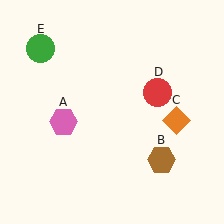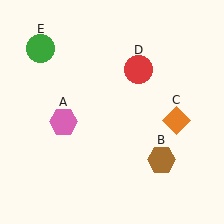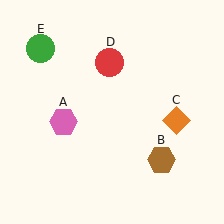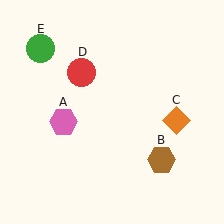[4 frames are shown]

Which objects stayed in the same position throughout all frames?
Pink hexagon (object A) and brown hexagon (object B) and orange diamond (object C) and green circle (object E) remained stationary.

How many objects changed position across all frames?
1 object changed position: red circle (object D).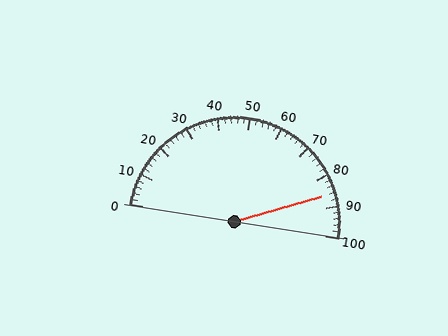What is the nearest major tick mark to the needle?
The nearest major tick mark is 90.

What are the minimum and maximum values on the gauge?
The gauge ranges from 0 to 100.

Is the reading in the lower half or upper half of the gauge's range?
The reading is in the upper half of the range (0 to 100).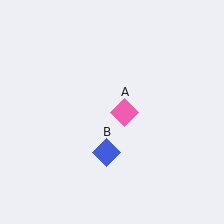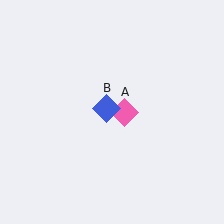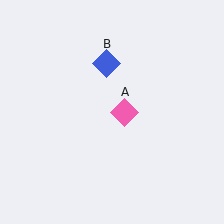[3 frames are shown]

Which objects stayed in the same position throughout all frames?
Pink diamond (object A) remained stationary.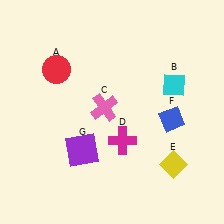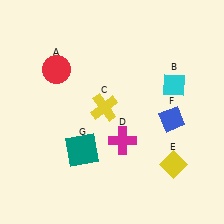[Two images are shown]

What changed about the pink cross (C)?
In Image 1, C is pink. In Image 2, it changed to yellow.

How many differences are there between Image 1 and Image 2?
There are 2 differences between the two images.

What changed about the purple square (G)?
In Image 1, G is purple. In Image 2, it changed to teal.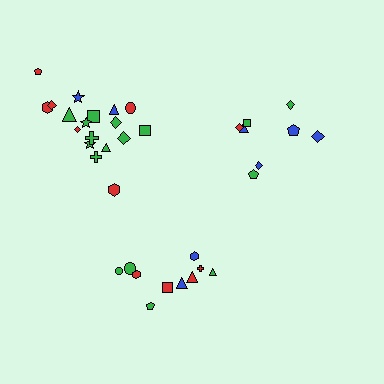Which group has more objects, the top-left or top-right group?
The top-left group.